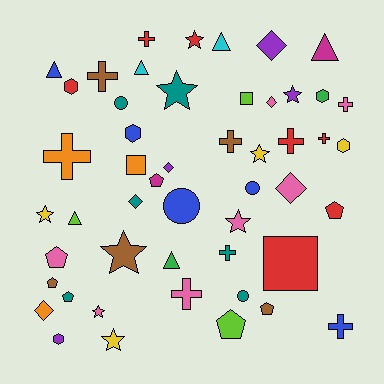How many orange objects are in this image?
There are 3 orange objects.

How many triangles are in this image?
There are 6 triangles.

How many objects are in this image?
There are 50 objects.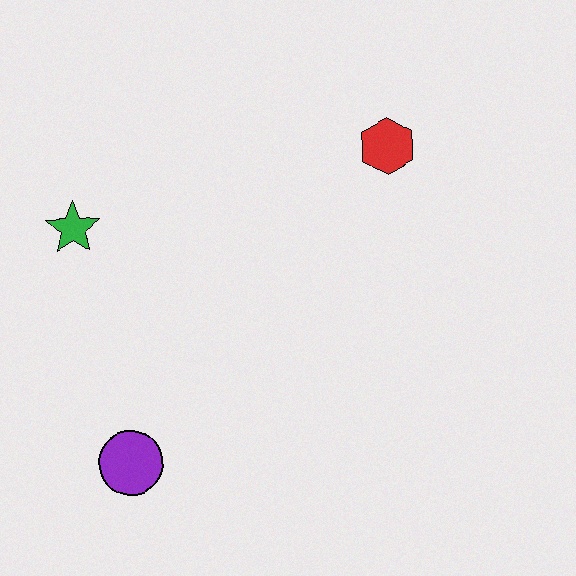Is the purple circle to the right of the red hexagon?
No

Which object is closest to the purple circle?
The green star is closest to the purple circle.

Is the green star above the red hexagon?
No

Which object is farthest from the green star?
The red hexagon is farthest from the green star.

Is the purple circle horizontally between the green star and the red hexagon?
Yes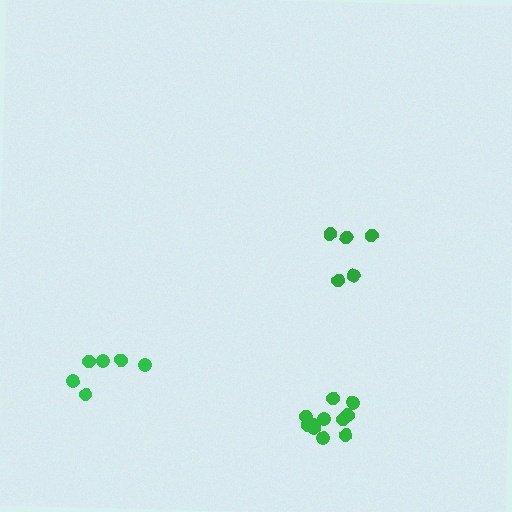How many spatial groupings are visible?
There are 3 spatial groupings.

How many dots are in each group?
Group 1: 11 dots, Group 2: 5 dots, Group 3: 6 dots (22 total).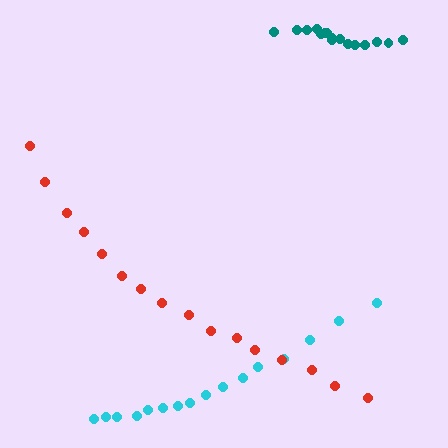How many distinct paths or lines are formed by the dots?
There are 3 distinct paths.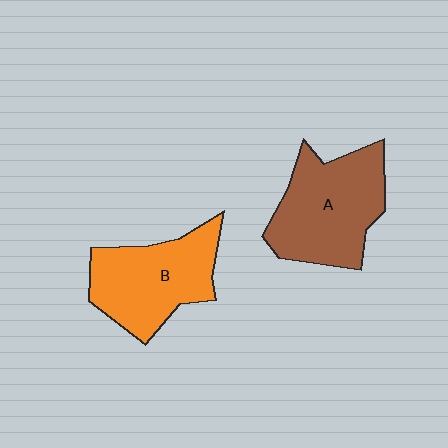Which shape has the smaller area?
Shape B (orange).